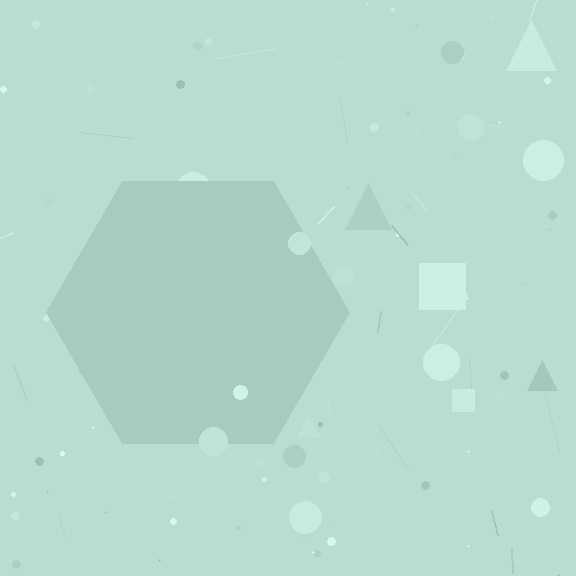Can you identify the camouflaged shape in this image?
The camouflaged shape is a hexagon.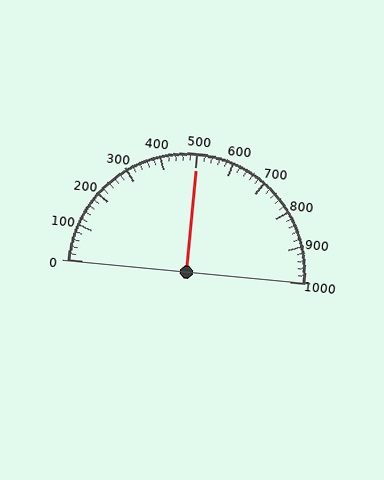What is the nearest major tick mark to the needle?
The nearest major tick mark is 500.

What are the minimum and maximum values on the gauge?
The gauge ranges from 0 to 1000.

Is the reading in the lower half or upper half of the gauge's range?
The reading is in the upper half of the range (0 to 1000).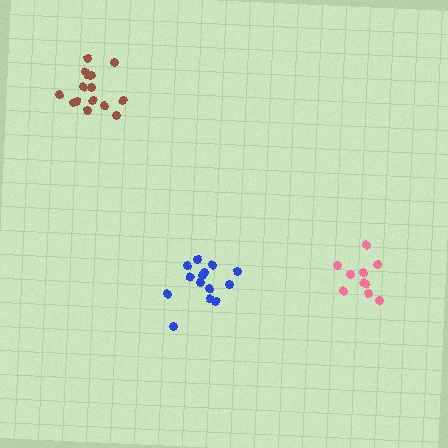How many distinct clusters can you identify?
There are 3 distinct clusters.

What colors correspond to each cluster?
The clusters are colored: blue, brown, pink.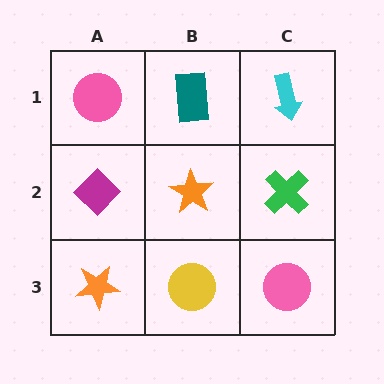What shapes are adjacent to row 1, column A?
A magenta diamond (row 2, column A), a teal rectangle (row 1, column B).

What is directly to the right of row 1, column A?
A teal rectangle.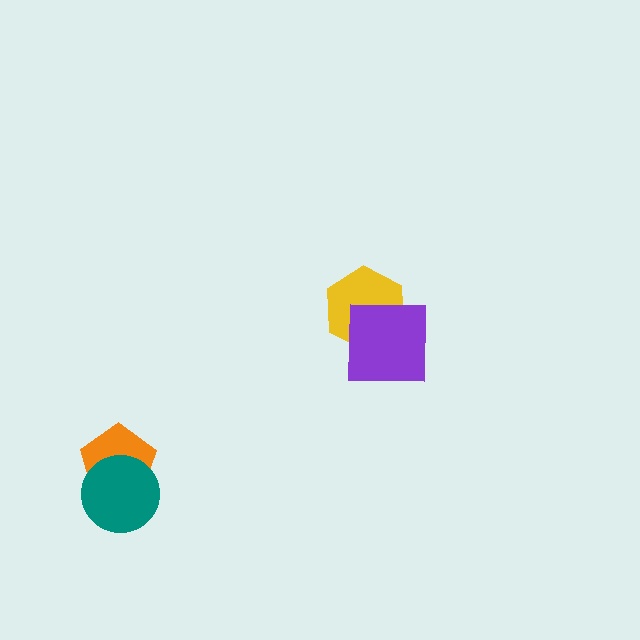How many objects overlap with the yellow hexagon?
1 object overlaps with the yellow hexagon.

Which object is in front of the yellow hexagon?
The purple square is in front of the yellow hexagon.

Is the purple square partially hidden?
No, no other shape covers it.